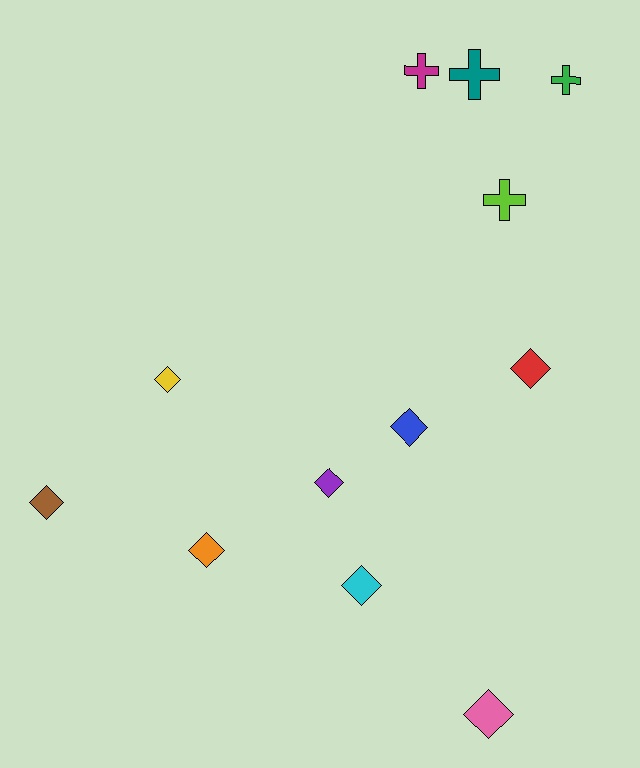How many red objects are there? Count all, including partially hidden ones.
There is 1 red object.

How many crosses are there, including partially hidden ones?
There are 4 crosses.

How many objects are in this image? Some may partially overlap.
There are 12 objects.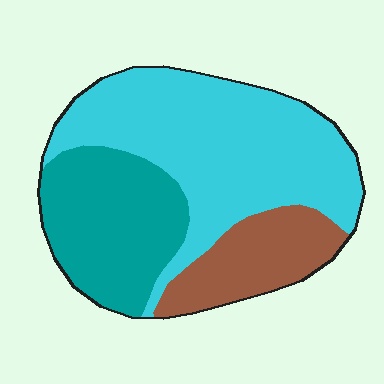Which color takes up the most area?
Cyan, at roughly 50%.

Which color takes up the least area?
Brown, at roughly 20%.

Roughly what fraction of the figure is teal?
Teal covers about 30% of the figure.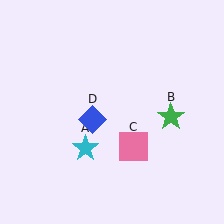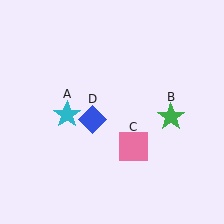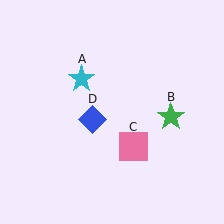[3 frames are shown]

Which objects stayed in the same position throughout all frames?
Green star (object B) and pink square (object C) and blue diamond (object D) remained stationary.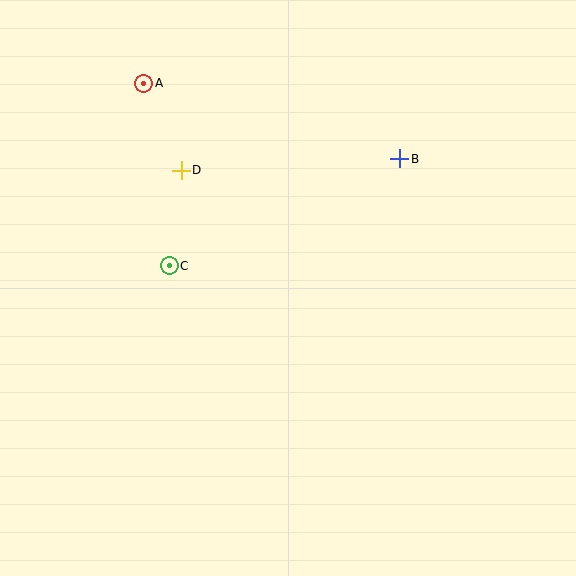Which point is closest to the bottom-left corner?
Point C is closest to the bottom-left corner.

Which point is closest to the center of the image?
Point C at (169, 266) is closest to the center.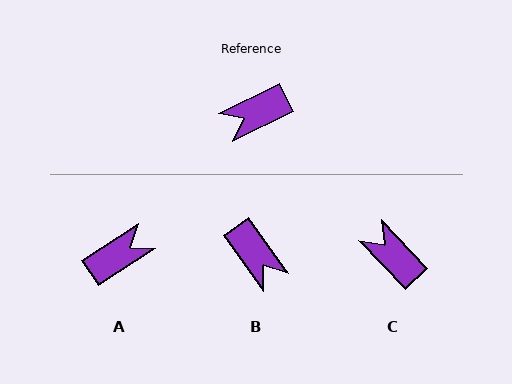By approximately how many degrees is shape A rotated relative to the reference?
Approximately 173 degrees clockwise.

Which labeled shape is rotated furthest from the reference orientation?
A, about 173 degrees away.